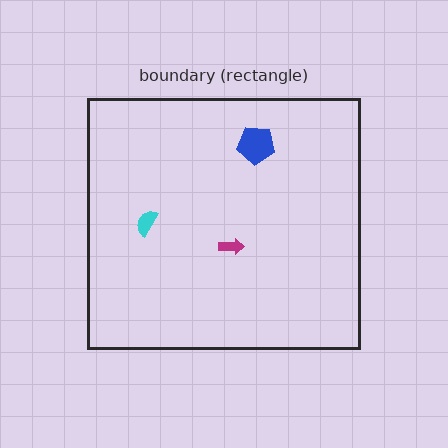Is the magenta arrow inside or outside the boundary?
Inside.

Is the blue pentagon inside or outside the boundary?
Inside.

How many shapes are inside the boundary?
3 inside, 0 outside.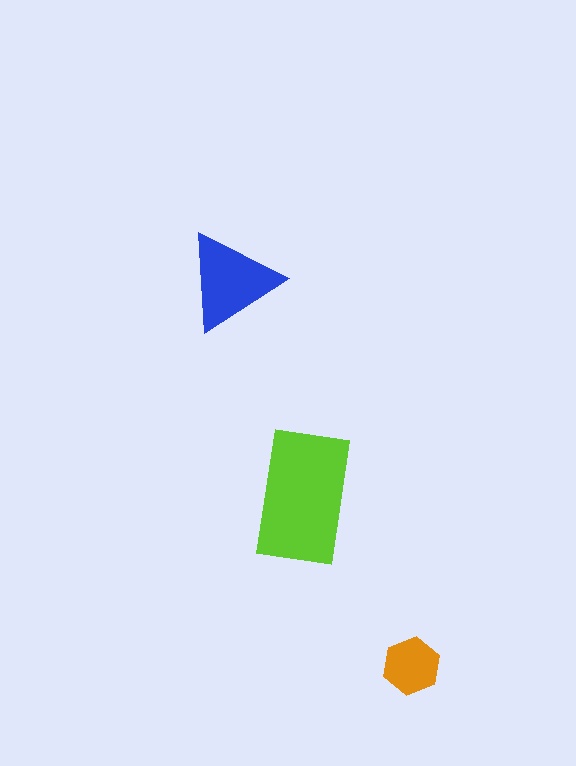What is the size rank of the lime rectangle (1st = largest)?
1st.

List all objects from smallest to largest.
The orange hexagon, the blue triangle, the lime rectangle.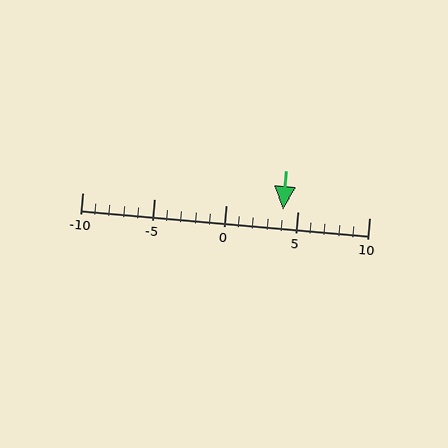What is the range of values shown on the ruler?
The ruler shows values from -10 to 10.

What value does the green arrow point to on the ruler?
The green arrow points to approximately 4.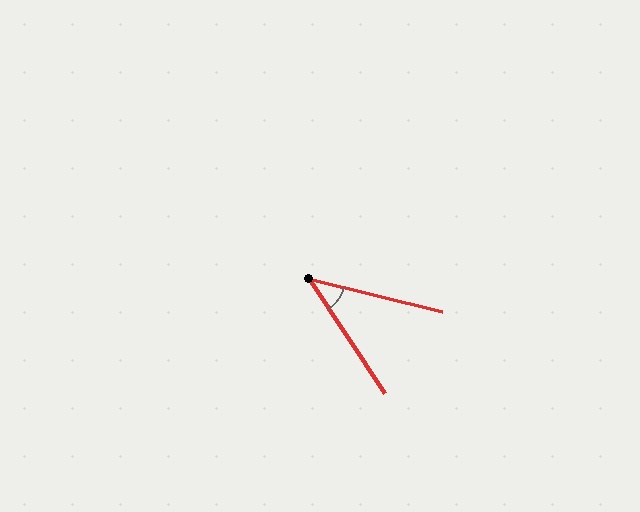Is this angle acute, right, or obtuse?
It is acute.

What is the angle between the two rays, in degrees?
Approximately 43 degrees.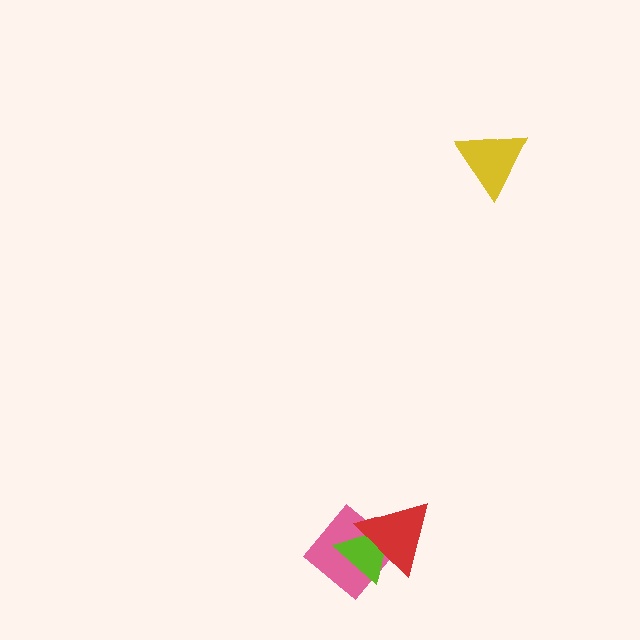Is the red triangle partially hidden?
No, no other shape covers it.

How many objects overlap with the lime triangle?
2 objects overlap with the lime triangle.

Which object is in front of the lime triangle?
The red triangle is in front of the lime triangle.